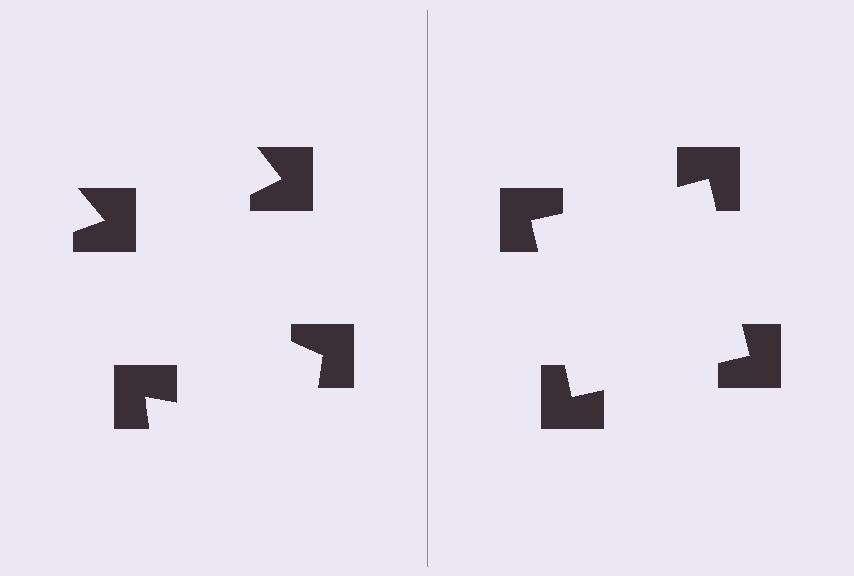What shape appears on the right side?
An illusory square.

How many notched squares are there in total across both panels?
8 — 4 on each side.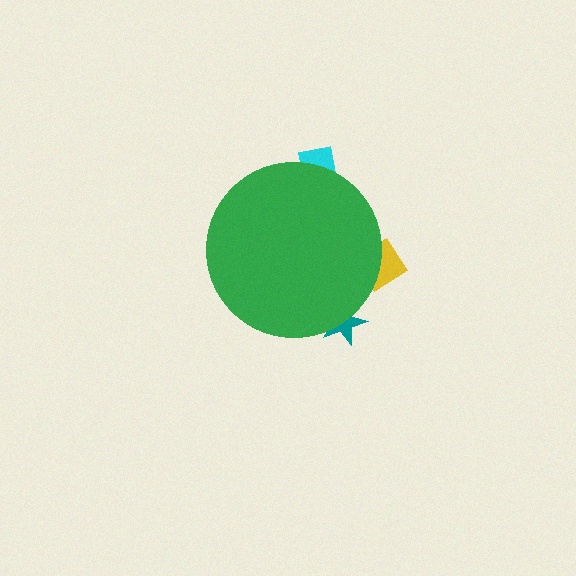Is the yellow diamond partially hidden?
Yes, the yellow diamond is partially hidden behind the green circle.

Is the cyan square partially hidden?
Yes, the cyan square is partially hidden behind the green circle.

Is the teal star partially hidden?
Yes, the teal star is partially hidden behind the green circle.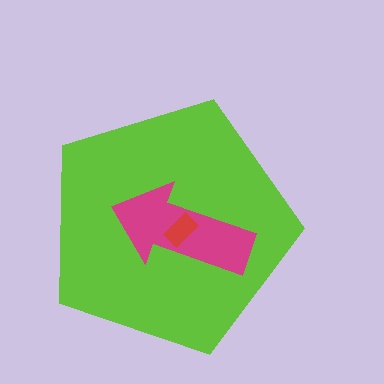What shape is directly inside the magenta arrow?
The red rectangle.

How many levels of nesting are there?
3.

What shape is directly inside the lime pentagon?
The magenta arrow.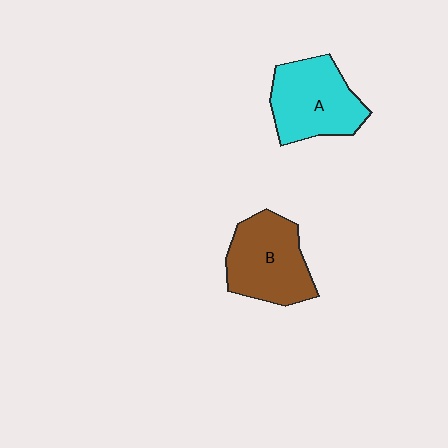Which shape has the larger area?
Shape A (cyan).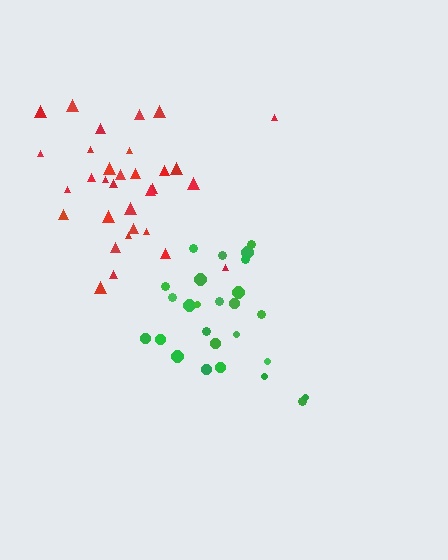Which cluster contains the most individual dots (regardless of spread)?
Red (32).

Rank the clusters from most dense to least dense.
green, red.